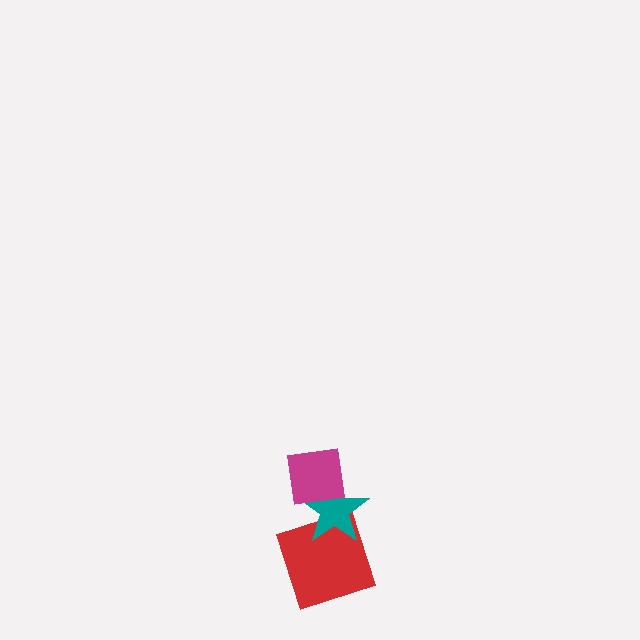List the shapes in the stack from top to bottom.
From top to bottom: the magenta square, the teal star, the red square.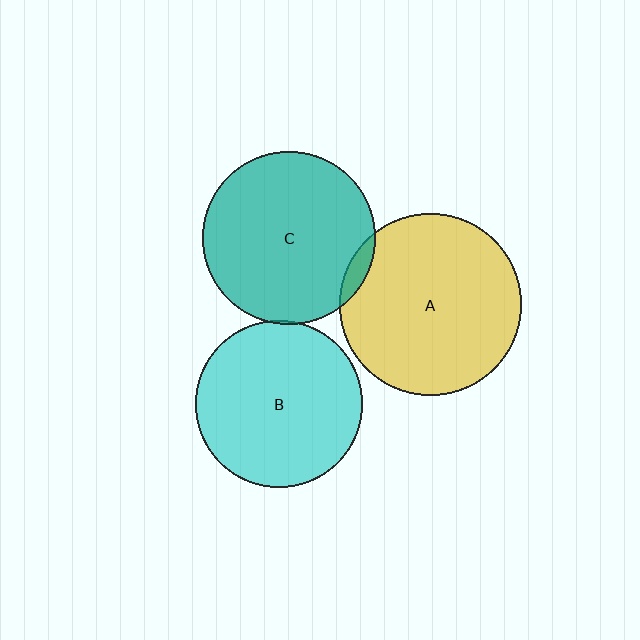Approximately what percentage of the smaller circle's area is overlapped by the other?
Approximately 5%.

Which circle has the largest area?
Circle A (yellow).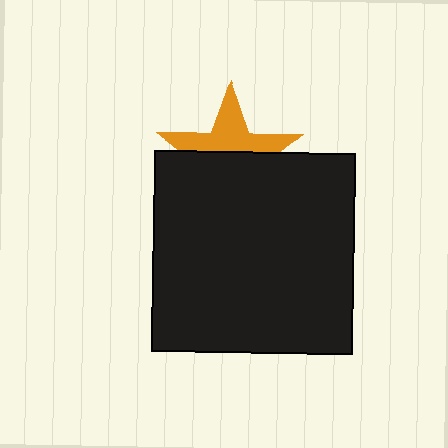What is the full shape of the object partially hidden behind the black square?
The partially hidden object is an orange star.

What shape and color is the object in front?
The object in front is a black square.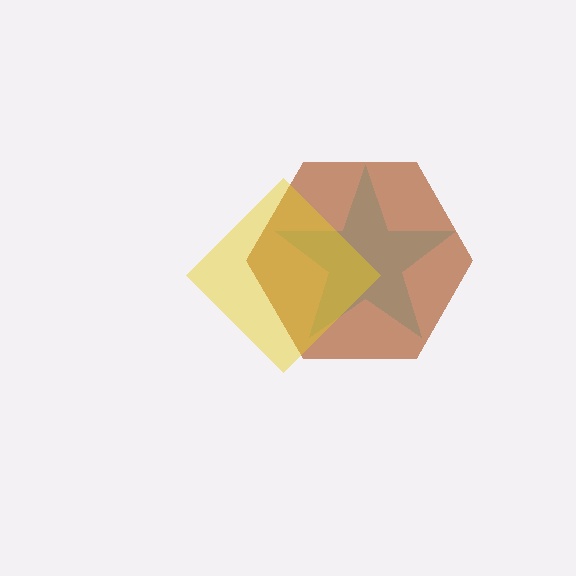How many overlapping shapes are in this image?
There are 3 overlapping shapes in the image.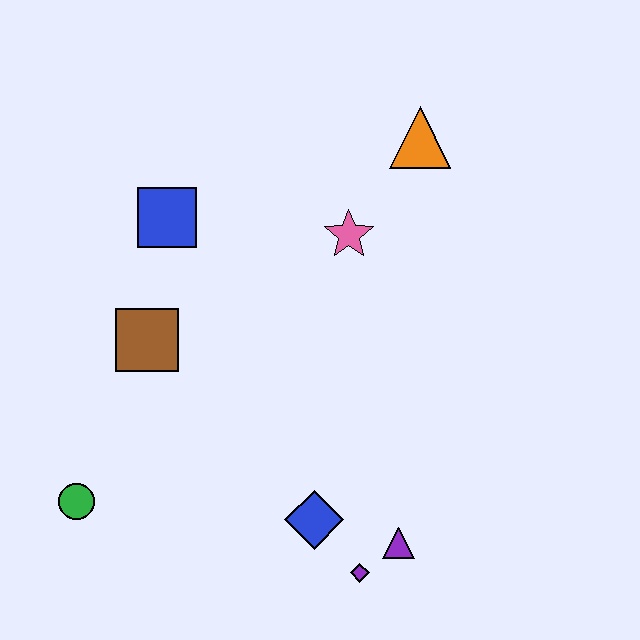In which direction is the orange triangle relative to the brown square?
The orange triangle is to the right of the brown square.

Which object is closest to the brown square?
The blue square is closest to the brown square.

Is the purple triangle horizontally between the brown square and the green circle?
No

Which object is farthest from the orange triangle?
The green circle is farthest from the orange triangle.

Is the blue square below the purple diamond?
No